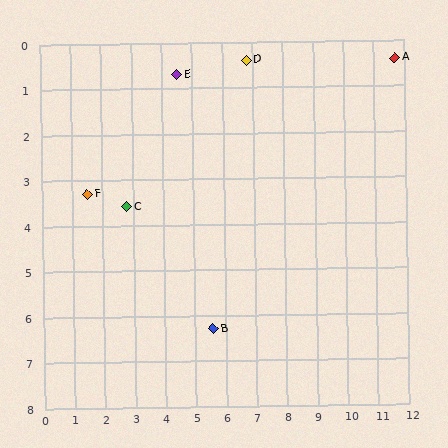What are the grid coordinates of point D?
Point D is at approximately (6.8, 0.4).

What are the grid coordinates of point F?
Point F is at approximately (1.5, 3.3).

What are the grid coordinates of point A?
Point A is at approximately (11.7, 0.4).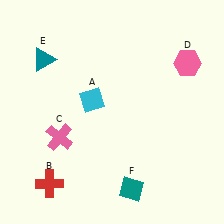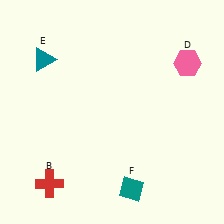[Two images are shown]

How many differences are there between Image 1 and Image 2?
There are 2 differences between the two images.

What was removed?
The pink cross (C), the cyan diamond (A) were removed in Image 2.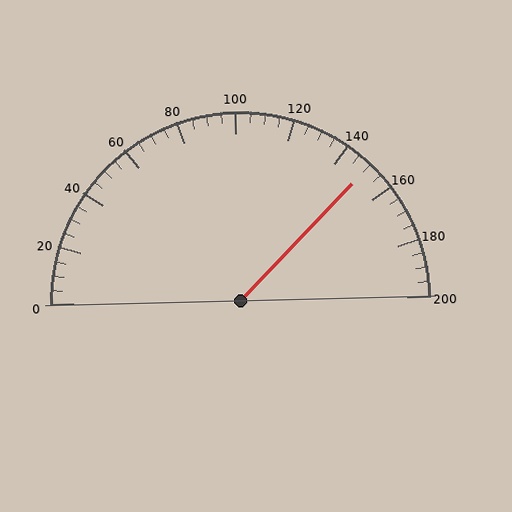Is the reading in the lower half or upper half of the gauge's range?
The reading is in the upper half of the range (0 to 200).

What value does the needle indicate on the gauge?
The needle indicates approximately 150.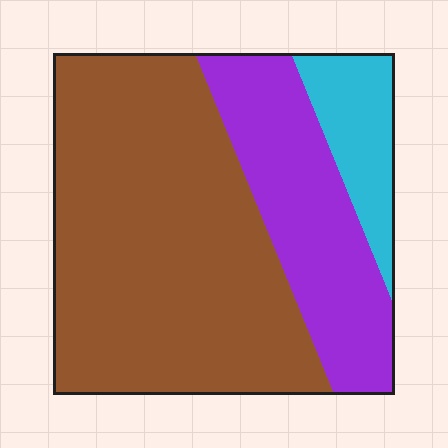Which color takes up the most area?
Brown, at roughly 60%.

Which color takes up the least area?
Cyan, at roughly 10%.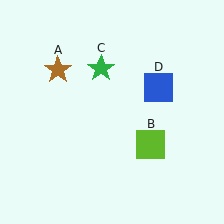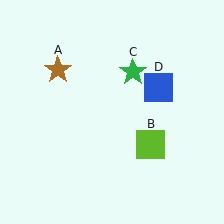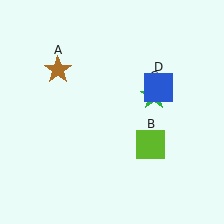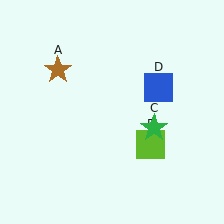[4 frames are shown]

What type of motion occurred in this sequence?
The green star (object C) rotated clockwise around the center of the scene.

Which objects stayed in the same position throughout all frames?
Brown star (object A) and lime square (object B) and blue square (object D) remained stationary.